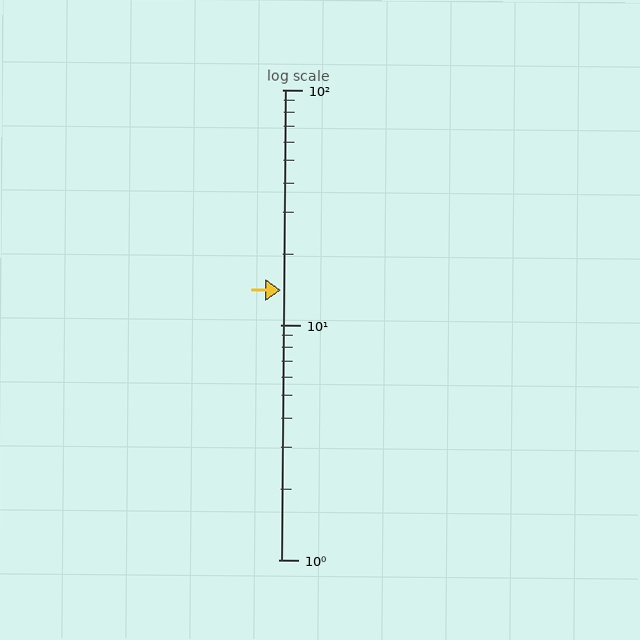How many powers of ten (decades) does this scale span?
The scale spans 2 decades, from 1 to 100.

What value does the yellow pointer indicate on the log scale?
The pointer indicates approximately 14.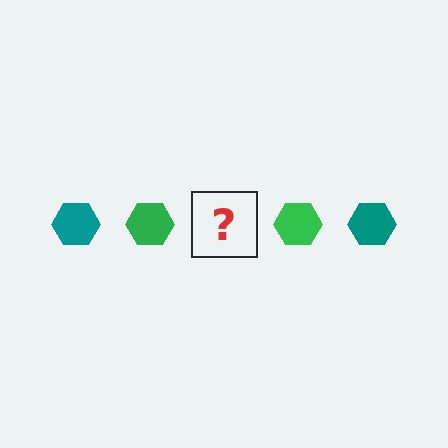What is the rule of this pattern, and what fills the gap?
The rule is that the pattern cycles through teal, green hexagons. The gap should be filled with a teal hexagon.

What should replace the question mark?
The question mark should be replaced with a teal hexagon.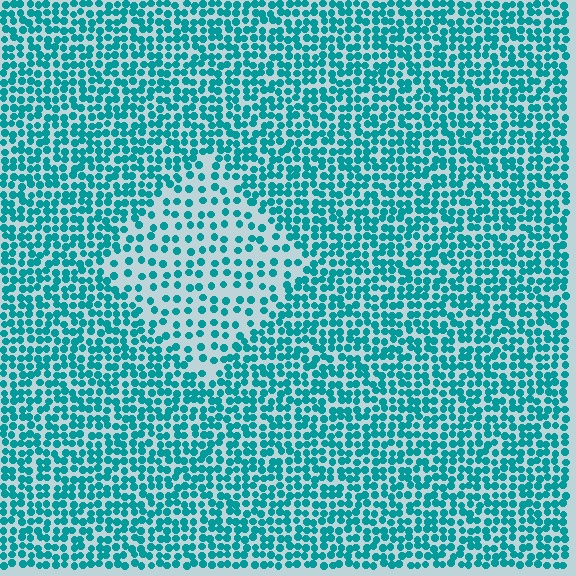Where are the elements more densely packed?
The elements are more densely packed outside the diamond boundary.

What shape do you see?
I see a diamond.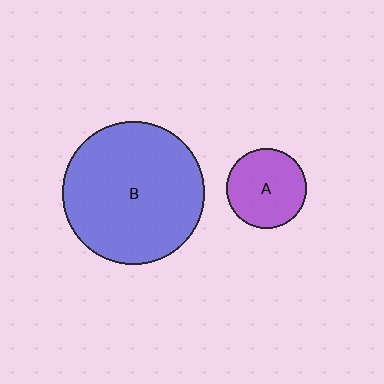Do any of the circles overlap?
No, none of the circles overlap.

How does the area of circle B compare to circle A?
Approximately 3.1 times.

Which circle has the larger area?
Circle B (blue).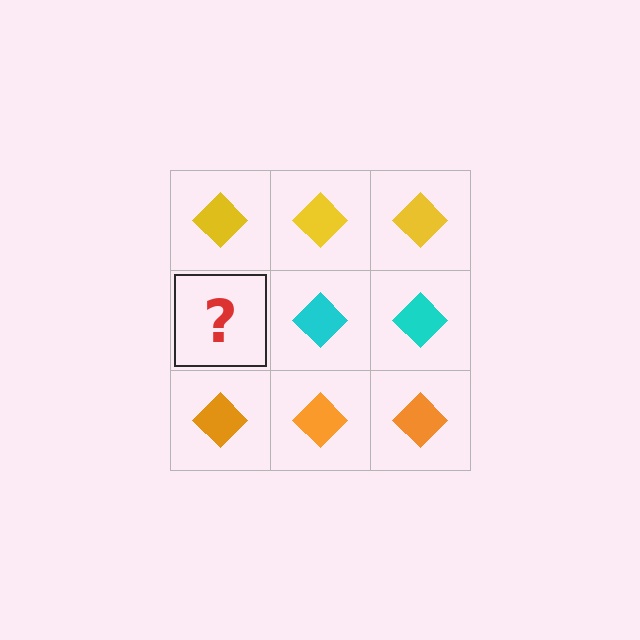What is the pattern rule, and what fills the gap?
The rule is that each row has a consistent color. The gap should be filled with a cyan diamond.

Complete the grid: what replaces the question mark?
The question mark should be replaced with a cyan diamond.